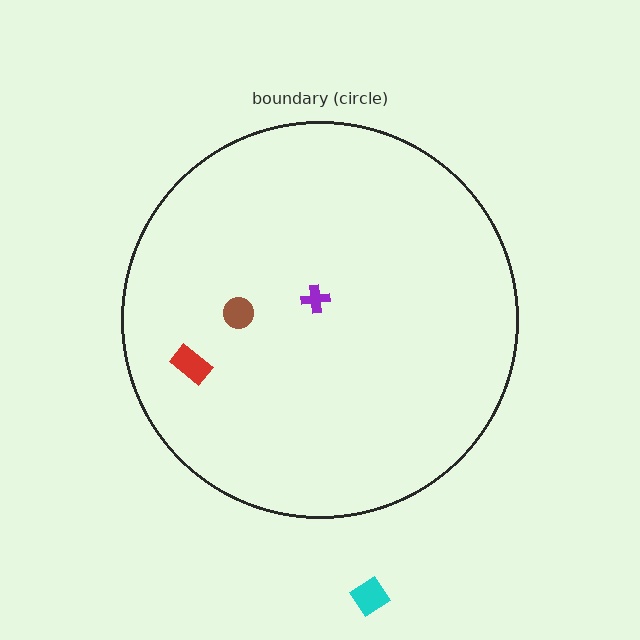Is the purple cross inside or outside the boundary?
Inside.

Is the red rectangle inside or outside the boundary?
Inside.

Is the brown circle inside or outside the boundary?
Inside.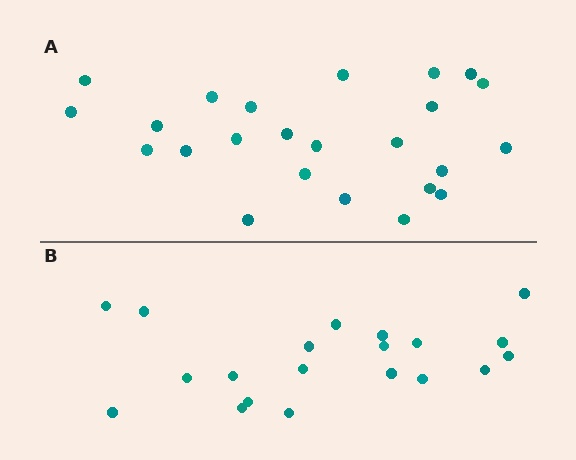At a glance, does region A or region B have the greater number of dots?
Region A (the top region) has more dots.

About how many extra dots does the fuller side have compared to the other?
Region A has about 4 more dots than region B.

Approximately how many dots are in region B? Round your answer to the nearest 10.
About 20 dots.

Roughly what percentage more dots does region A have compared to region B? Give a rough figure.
About 20% more.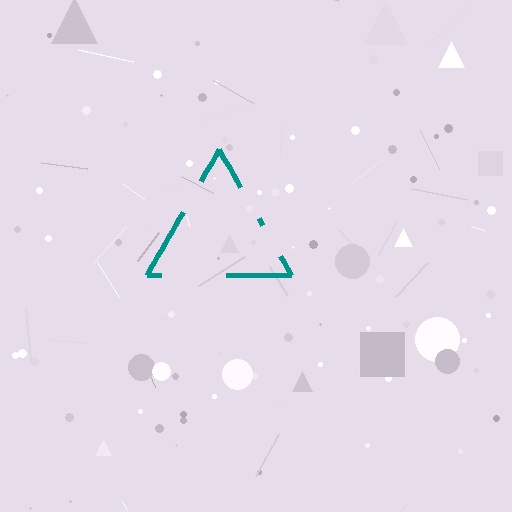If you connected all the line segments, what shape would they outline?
They would outline a triangle.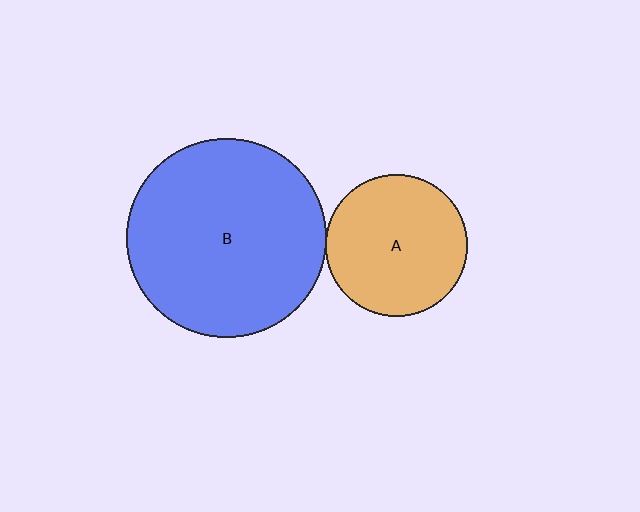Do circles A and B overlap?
Yes.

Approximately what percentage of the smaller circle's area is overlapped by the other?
Approximately 5%.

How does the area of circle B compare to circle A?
Approximately 2.0 times.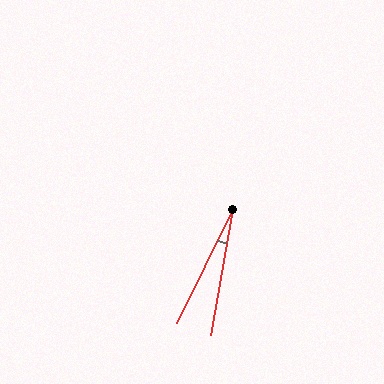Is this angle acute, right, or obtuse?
It is acute.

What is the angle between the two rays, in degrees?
Approximately 16 degrees.